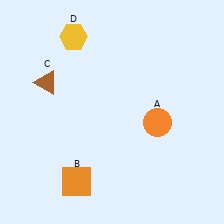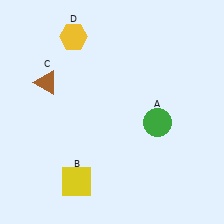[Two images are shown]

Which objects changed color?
A changed from orange to green. B changed from orange to yellow.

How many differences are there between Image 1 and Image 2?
There are 2 differences between the two images.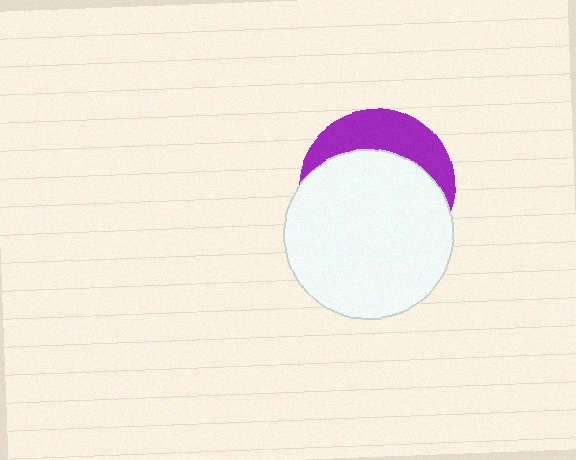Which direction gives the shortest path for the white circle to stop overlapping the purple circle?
Moving down gives the shortest separation.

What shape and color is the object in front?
The object in front is a white circle.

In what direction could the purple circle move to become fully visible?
The purple circle could move up. That would shift it out from behind the white circle entirely.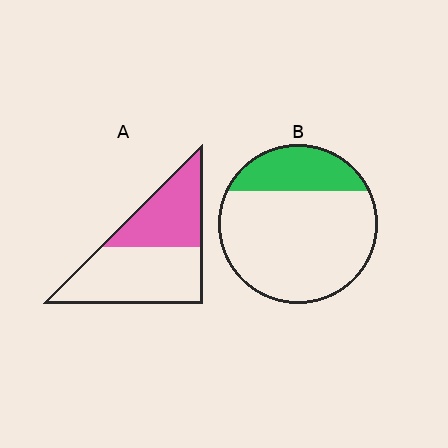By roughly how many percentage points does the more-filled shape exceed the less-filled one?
By roughly 15 percentage points (A over B).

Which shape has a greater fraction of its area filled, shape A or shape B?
Shape A.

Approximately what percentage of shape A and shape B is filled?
A is approximately 40% and B is approximately 25%.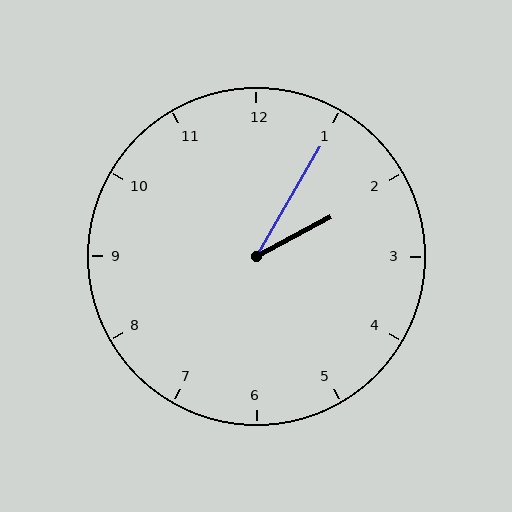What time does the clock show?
2:05.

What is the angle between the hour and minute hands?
Approximately 32 degrees.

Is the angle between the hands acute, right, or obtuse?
It is acute.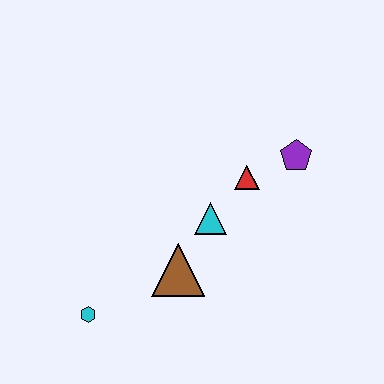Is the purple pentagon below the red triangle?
No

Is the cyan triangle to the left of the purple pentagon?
Yes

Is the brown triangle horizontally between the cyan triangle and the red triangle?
No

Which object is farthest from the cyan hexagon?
The purple pentagon is farthest from the cyan hexagon.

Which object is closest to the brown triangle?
The cyan triangle is closest to the brown triangle.